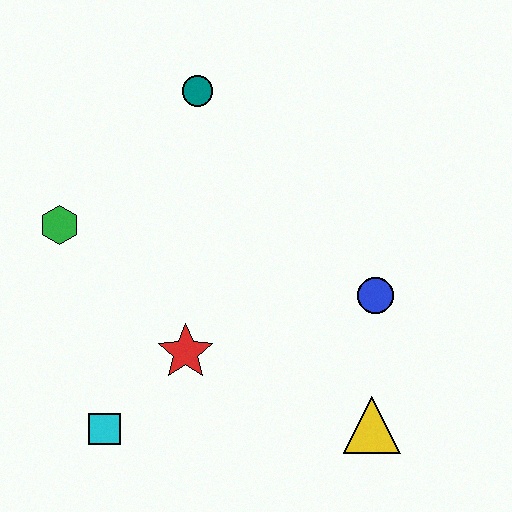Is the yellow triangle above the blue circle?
No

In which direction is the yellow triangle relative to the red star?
The yellow triangle is to the right of the red star.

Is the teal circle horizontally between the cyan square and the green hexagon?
No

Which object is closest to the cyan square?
The red star is closest to the cyan square.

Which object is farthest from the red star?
The teal circle is farthest from the red star.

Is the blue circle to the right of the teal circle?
Yes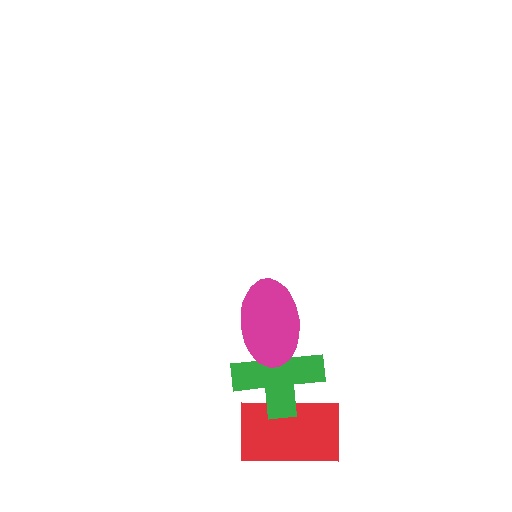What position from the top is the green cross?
The green cross is 2nd from the top.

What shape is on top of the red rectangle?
The green cross is on top of the red rectangle.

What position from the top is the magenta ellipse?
The magenta ellipse is 1st from the top.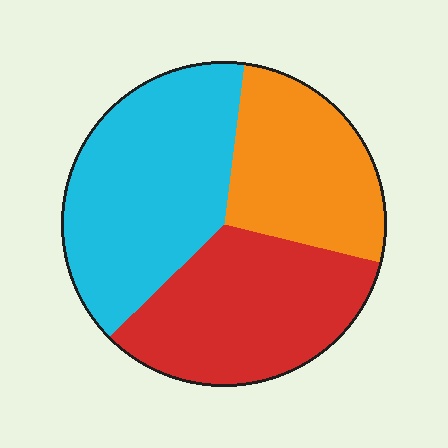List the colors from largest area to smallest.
From largest to smallest: cyan, red, orange.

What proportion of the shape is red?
Red takes up between a third and a half of the shape.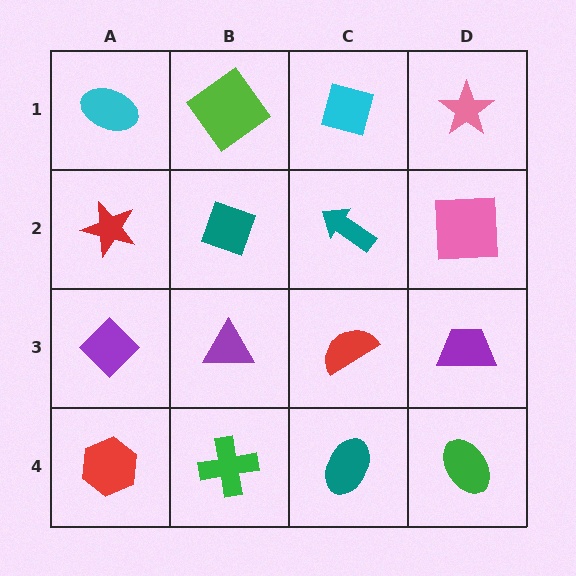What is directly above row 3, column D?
A pink square.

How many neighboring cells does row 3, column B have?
4.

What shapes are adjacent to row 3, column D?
A pink square (row 2, column D), a green ellipse (row 4, column D), a red semicircle (row 3, column C).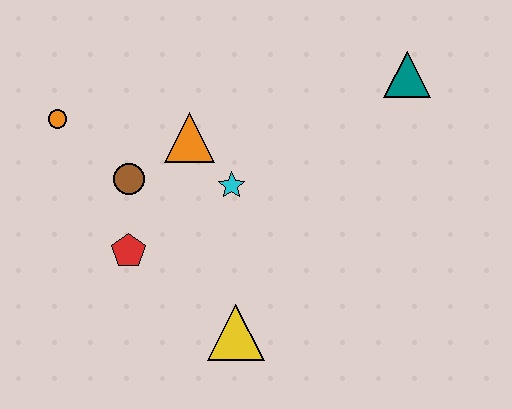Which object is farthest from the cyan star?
The teal triangle is farthest from the cyan star.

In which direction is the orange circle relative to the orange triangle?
The orange circle is to the left of the orange triangle.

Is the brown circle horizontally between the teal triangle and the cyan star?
No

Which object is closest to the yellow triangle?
The red pentagon is closest to the yellow triangle.